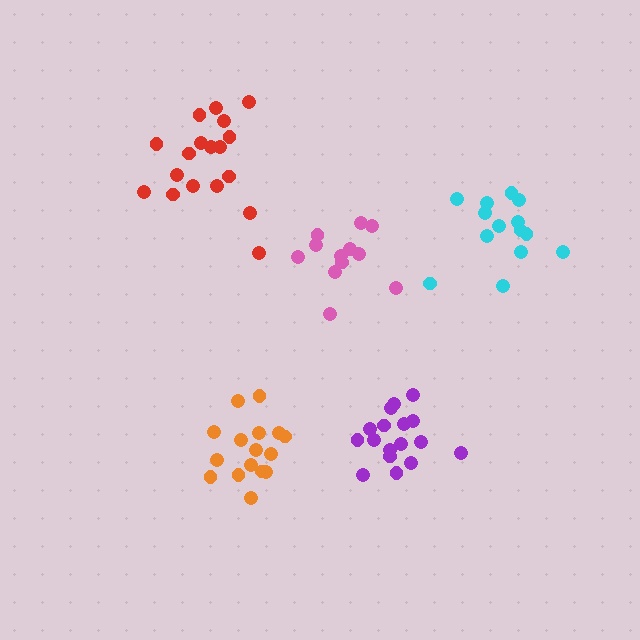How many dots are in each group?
Group 1: 17 dots, Group 2: 14 dots, Group 3: 16 dots, Group 4: 18 dots, Group 5: 12 dots (77 total).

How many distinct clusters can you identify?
There are 5 distinct clusters.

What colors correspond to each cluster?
The clusters are colored: purple, cyan, orange, red, pink.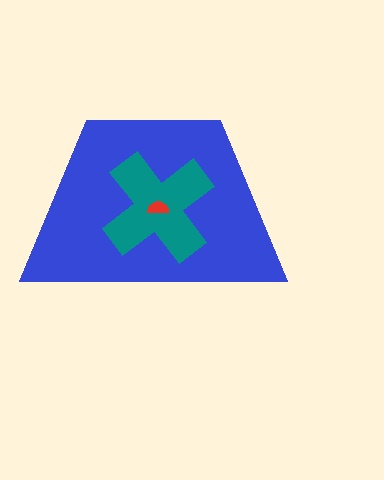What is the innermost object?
The red semicircle.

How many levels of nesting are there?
3.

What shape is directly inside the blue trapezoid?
The teal cross.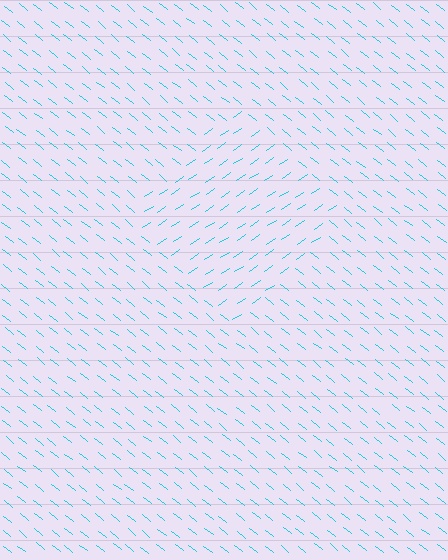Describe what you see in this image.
The image is filled with small cyan line segments. A diamond region in the image has lines oriented differently from the surrounding lines, creating a visible texture boundary.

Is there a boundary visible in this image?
Yes, there is a texture boundary formed by a change in line orientation.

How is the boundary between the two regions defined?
The boundary is defined purely by a change in line orientation (approximately 72 degrees difference). All lines are the same color and thickness.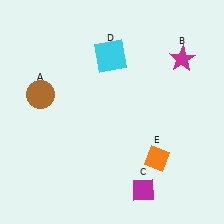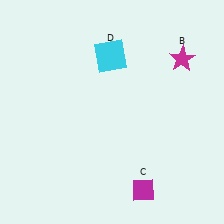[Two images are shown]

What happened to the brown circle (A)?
The brown circle (A) was removed in Image 2. It was in the top-left area of Image 1.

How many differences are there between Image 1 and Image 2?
There are 2 differences between the two images.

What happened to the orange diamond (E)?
The orange diamond (E) was removed in Image 2. It was in the bottom-right area of Image 1.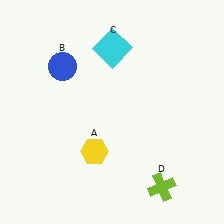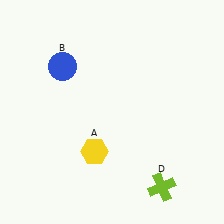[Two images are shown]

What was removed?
The cyan square (C) was removed in Image 2.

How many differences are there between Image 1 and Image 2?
There is 1 difference between the two images.